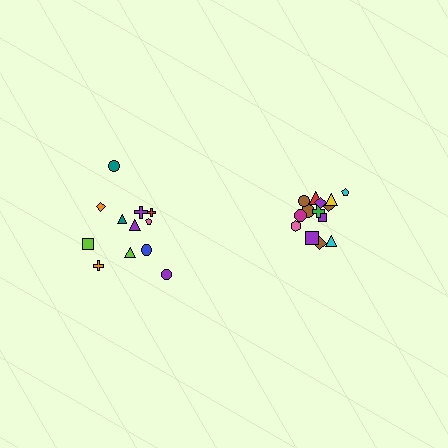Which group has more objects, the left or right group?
The right group.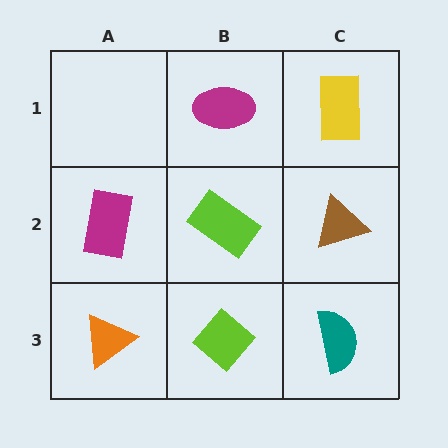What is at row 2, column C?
A brown triangle.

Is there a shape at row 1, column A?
No, that cell is empty.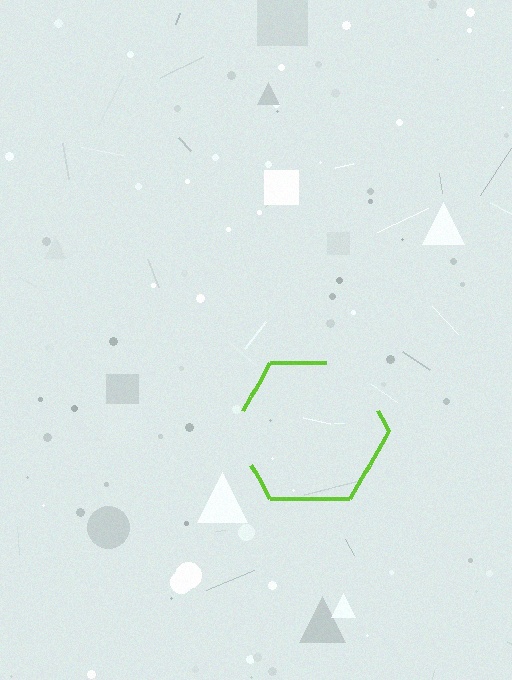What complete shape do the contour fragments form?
The contour fragments form a hexagon.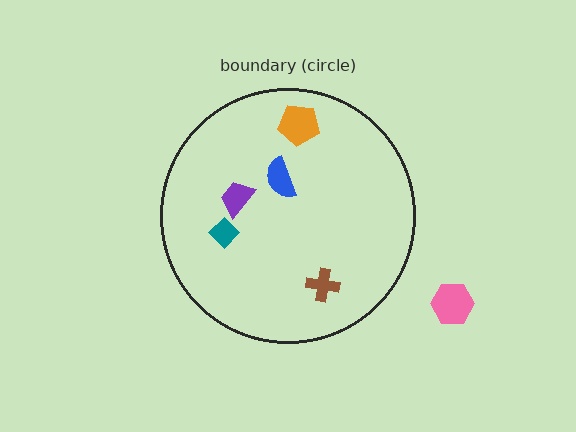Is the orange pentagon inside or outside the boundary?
Inside.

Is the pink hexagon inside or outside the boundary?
Outside.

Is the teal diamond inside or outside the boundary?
Inside.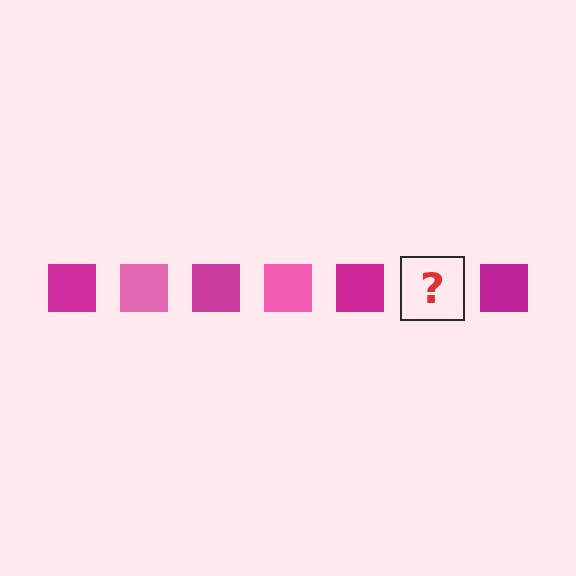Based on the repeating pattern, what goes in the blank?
The blank should be a pink square.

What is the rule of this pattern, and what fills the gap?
The rule is that the pattern cycles through magenta, pink squares. The gap should be filled with a pink square.